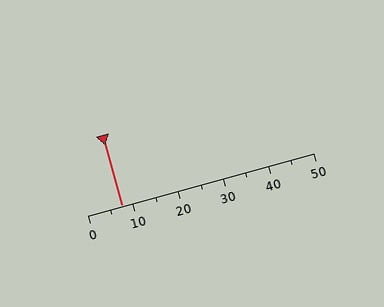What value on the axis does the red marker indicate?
The marker indicates approximately 7.5.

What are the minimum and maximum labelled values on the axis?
The axis runs from 0 to 50.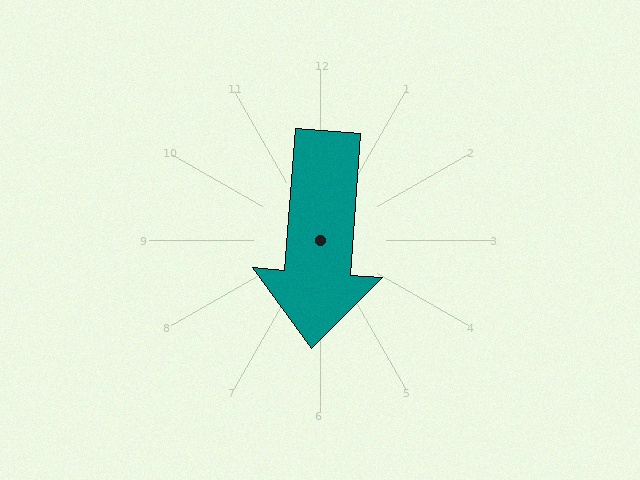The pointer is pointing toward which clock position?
Roughly 6 o'clock.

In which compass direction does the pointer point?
South.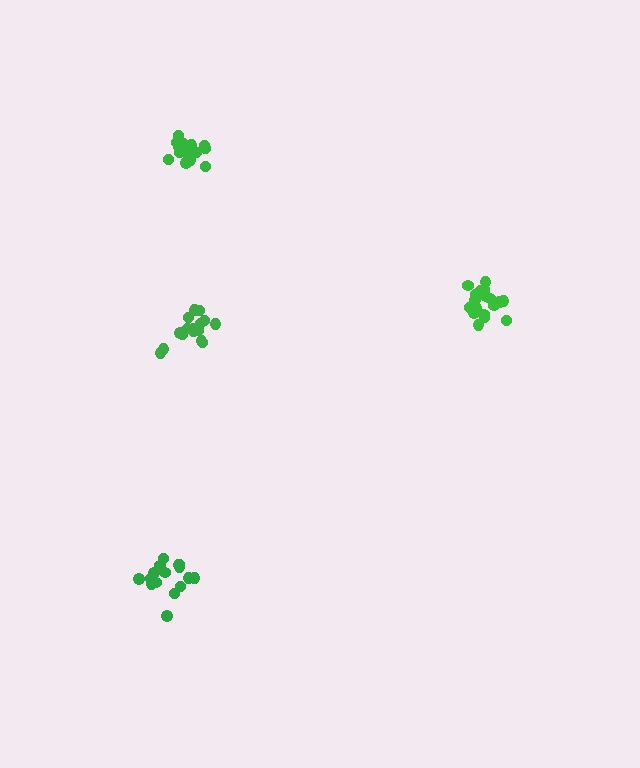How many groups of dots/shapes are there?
There are 4 groups.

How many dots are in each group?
Group 1: 18 dots, Group 2: 16 dots, Group 3: 16 dots, Group 4: 15 dots (65 total).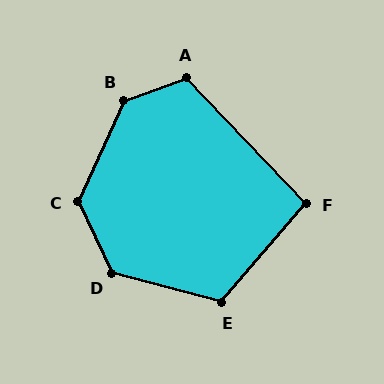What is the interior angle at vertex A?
Approximately 114 degrees (obtuse).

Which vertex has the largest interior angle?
B, at approximately 134 degrees.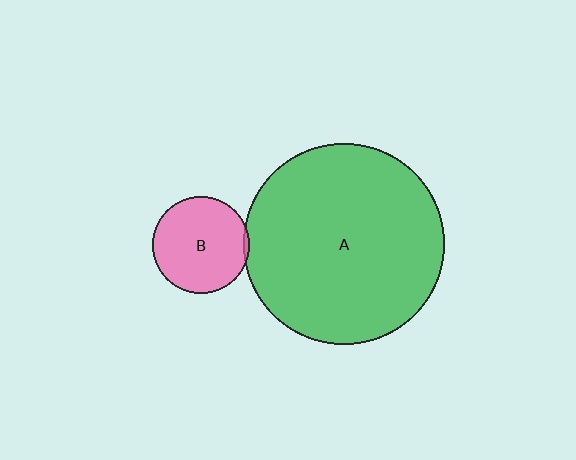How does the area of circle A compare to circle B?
Approximately 4.2 times.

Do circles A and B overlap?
Yes.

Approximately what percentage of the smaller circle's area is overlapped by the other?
Approximately 5%.